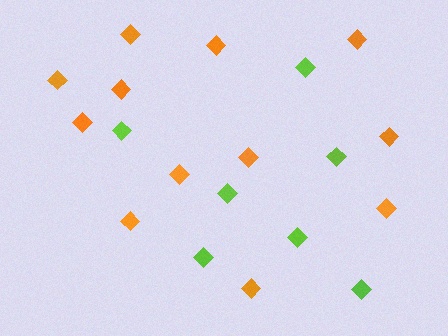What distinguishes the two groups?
There are 2 groups: one group of lime diamonds (7) and one group of orange diamonds (12).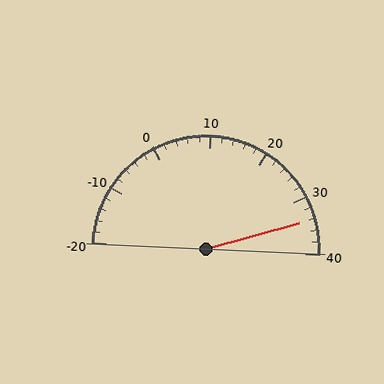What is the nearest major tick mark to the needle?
The nearest major tick mark is 30.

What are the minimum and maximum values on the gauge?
The gauge ranges from -20 to 40.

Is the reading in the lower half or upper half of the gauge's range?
The reading is in the upper half of the range (-20 to 40).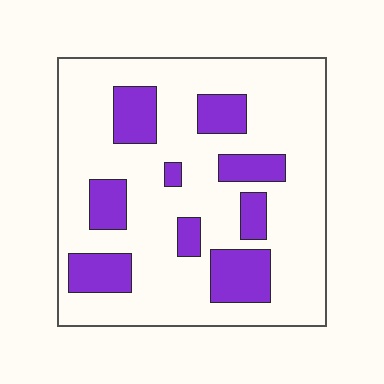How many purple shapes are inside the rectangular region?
9.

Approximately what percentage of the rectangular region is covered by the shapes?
Approximately 25%.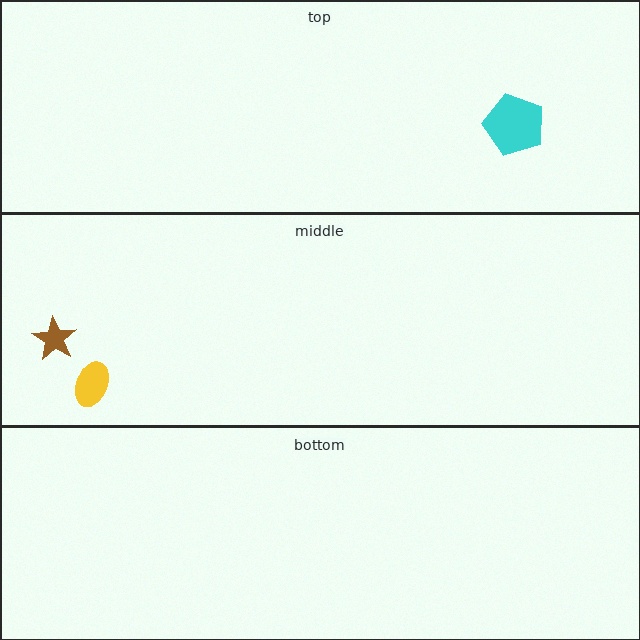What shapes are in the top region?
The cyan pentagon.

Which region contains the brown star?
The middle region.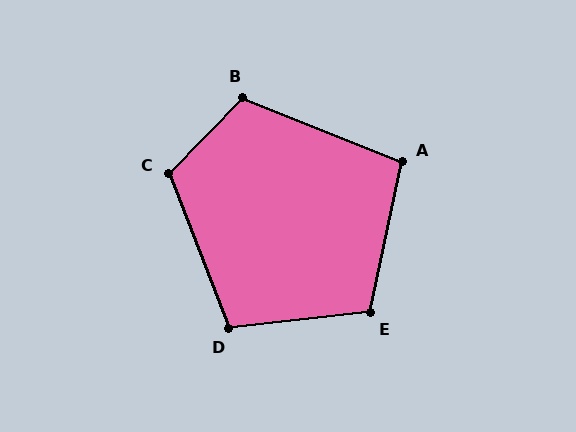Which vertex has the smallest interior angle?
A, at approximately 100 degrees.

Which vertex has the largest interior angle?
C, at approximately 114 degrees.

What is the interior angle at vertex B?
Approximately 113 degrees (obtuse).